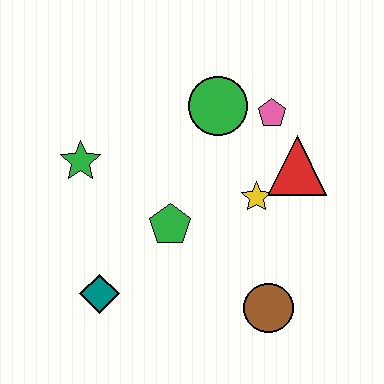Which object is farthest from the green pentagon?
The pink pentagon is farthest from the green pentagon.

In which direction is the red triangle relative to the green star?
The red triangle is to the right of the green star.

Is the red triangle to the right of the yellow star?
Yes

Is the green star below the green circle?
Yes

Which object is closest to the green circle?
The pink pentagon is closest to the green circle.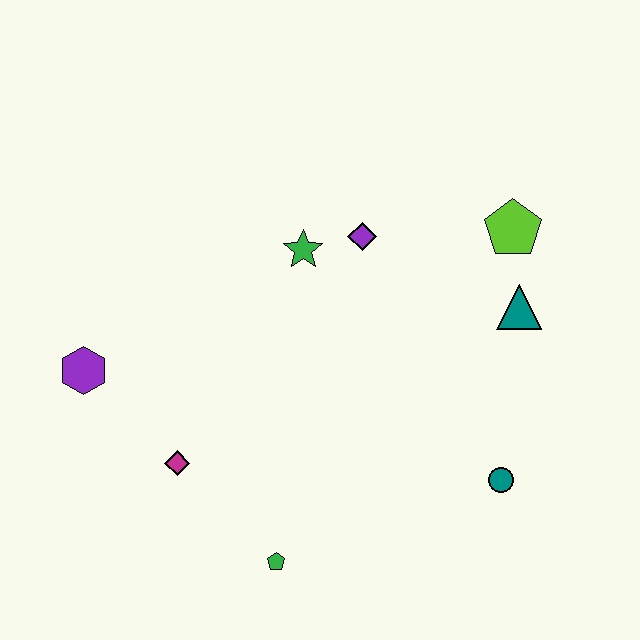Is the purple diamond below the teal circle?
No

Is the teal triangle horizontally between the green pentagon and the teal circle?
No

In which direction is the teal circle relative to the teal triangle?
The teal circle is below the teal triangle.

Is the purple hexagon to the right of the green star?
No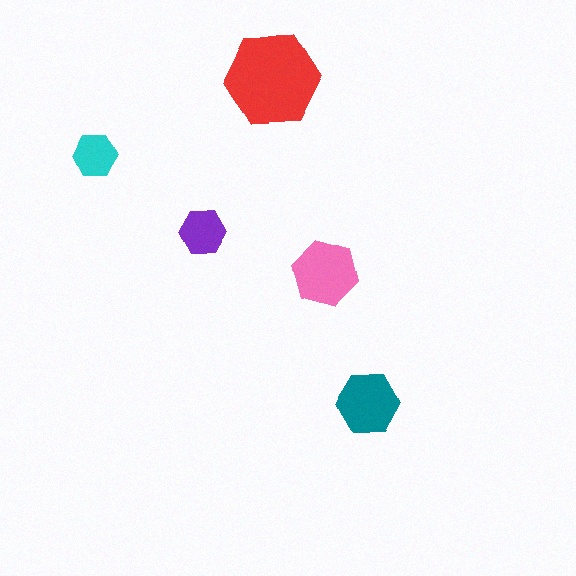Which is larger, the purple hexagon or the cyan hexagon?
The purple one.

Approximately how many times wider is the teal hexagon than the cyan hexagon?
About 1.5 times wider.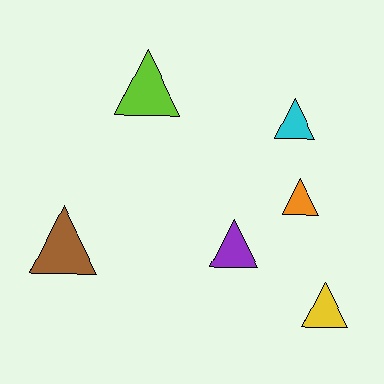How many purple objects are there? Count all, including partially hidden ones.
There is 1 purple object.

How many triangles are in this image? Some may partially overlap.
There are 6 triangles.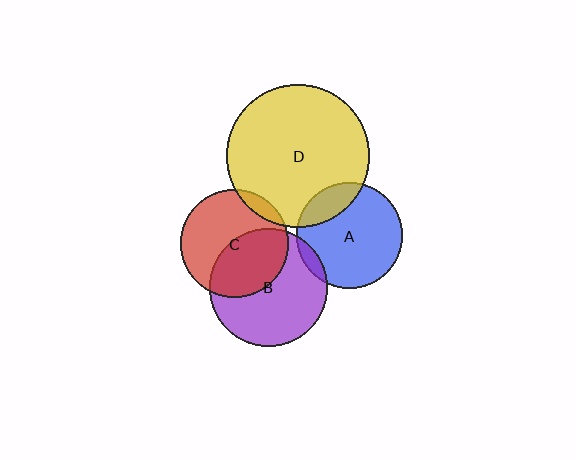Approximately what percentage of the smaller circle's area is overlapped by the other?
Approximately 5%.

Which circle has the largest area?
Circle D (yellow).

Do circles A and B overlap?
Yes.